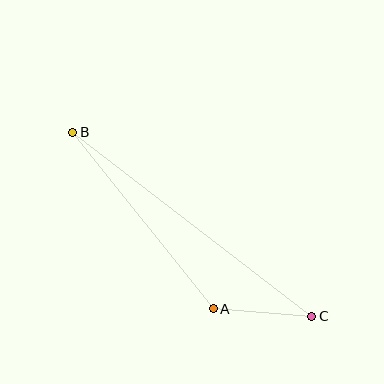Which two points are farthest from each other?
Points B and C are farthest from each other.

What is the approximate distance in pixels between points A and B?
The distance between A and B is approximately 226 pixels.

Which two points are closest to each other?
Points A and C are closest to each other.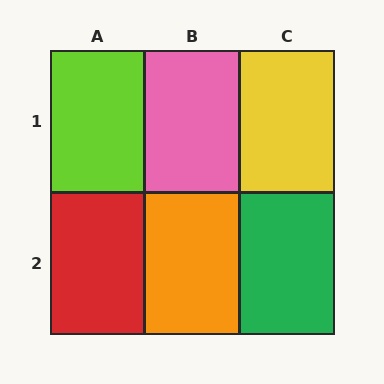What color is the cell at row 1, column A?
Lime.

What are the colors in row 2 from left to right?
Red, orange, green.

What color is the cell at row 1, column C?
Yellow.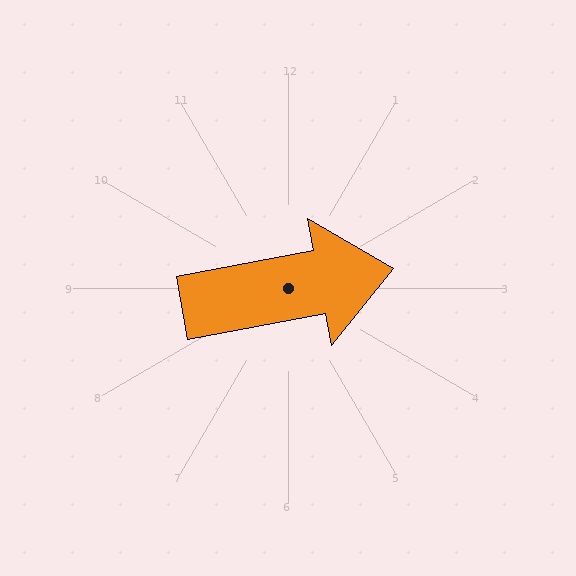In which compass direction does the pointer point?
East.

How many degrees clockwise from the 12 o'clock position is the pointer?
Approximately 79 degrees.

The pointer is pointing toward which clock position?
Roughly 3 o'clock.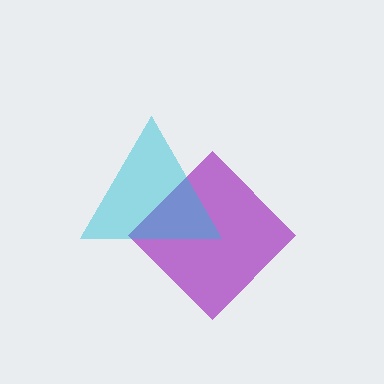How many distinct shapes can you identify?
There are 2 distinct shapes: a purple diamond, a cyan triangle.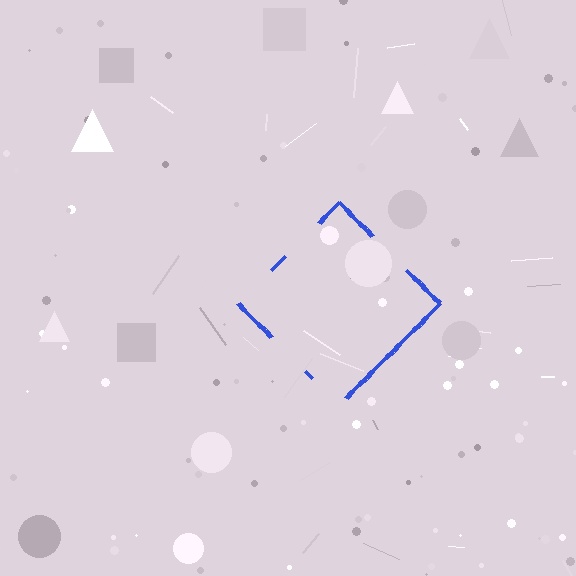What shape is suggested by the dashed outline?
The dashed outline suggests a diamond.